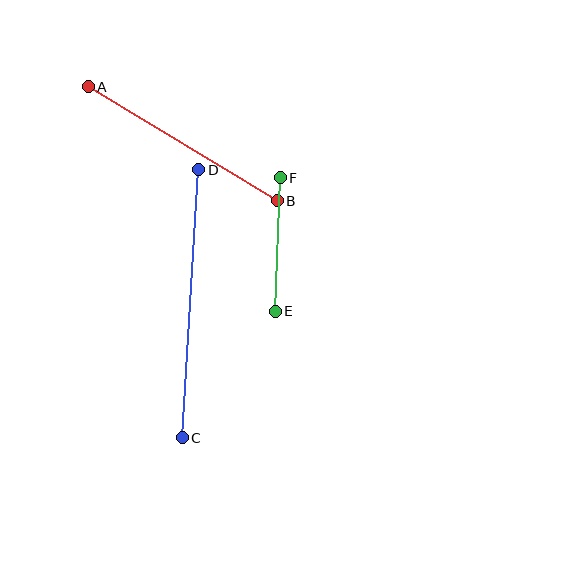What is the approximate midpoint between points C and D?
The midpoint is at approximately (190, 304) pixels.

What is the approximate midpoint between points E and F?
The midpoint is at approximately (278, 245) pixels.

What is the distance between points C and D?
The distance is approximately 269 pixels.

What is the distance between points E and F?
The distance is approximately 133 pixels.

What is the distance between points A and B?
The distance is approximately 221 pixels.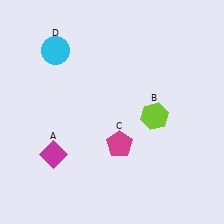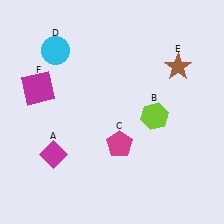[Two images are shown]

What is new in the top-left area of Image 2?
A magenta square (F) was added in the top-left area of Image 2.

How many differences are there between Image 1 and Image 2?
There are 2 differences between the two images.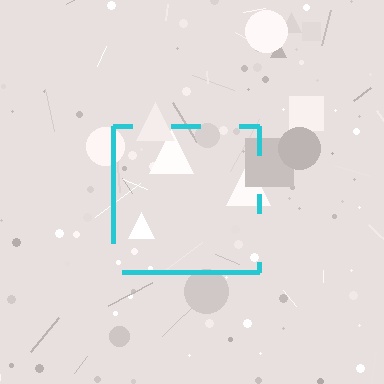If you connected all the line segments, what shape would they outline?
They would outline a square.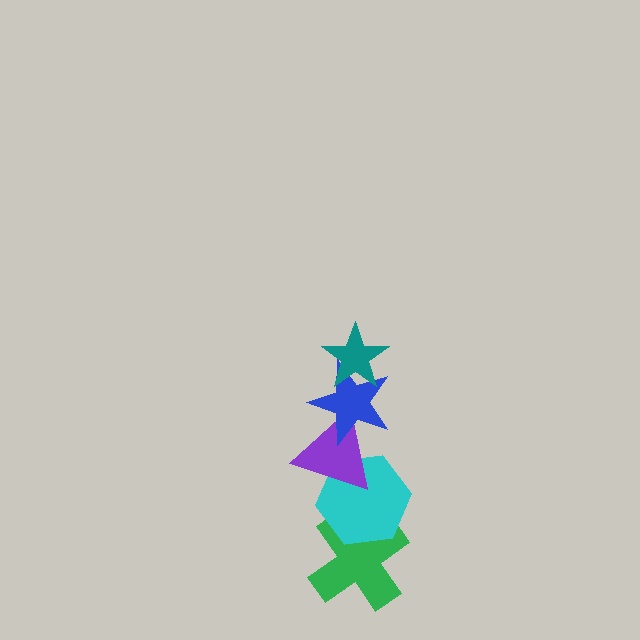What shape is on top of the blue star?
The teal star is on top of the blue star.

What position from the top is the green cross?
The green cross is 5th from the top.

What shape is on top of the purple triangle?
The blue star is on top of the purple triangle.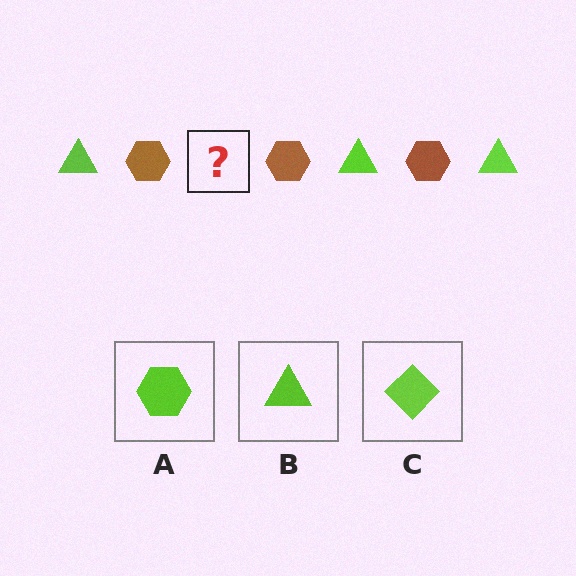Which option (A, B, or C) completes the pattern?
B.